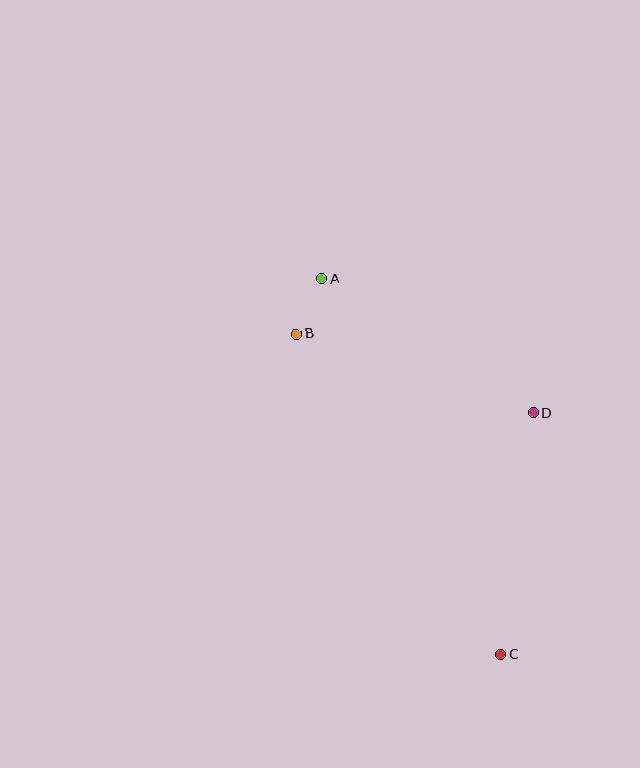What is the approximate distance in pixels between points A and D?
The distance between A and D is approximately 251 pixels.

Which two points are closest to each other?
Points A and B are closest to each other.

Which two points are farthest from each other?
Points A and C are farthest from each other.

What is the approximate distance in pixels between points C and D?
The distance between C and D is approximately 244 pixels.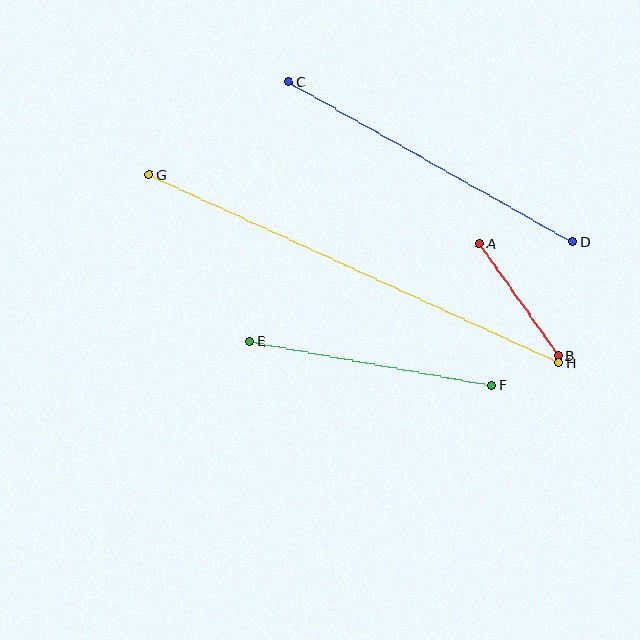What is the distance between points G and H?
The distance is approximately 451 pixels.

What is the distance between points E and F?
The distance is approximately 246 pixels.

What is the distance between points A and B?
The distance is approximately 137 pixels.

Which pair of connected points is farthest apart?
Points G and H are farthest apart.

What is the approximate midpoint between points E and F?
The midpoint is at approximately (371, 363) pixels.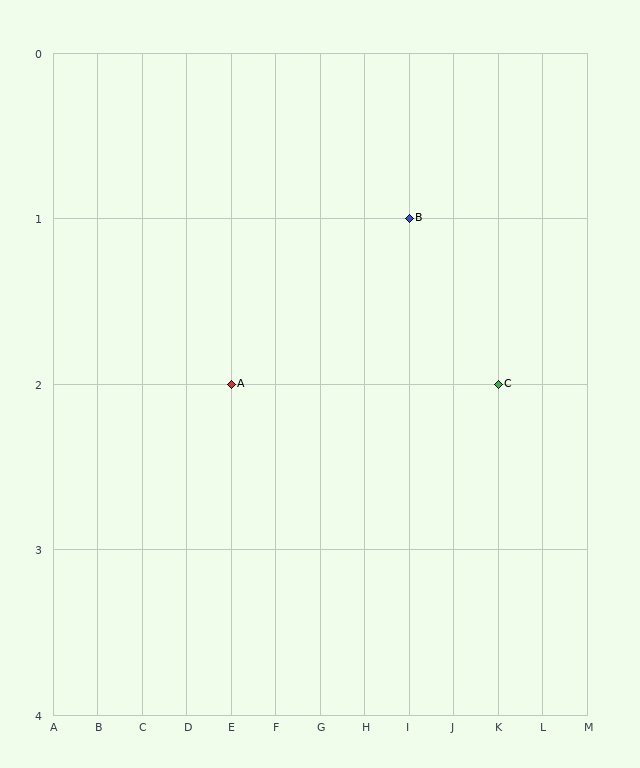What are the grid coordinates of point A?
Point A is at grid coordinates (E, 2).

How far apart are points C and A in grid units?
Points C and A are 6 columns apart.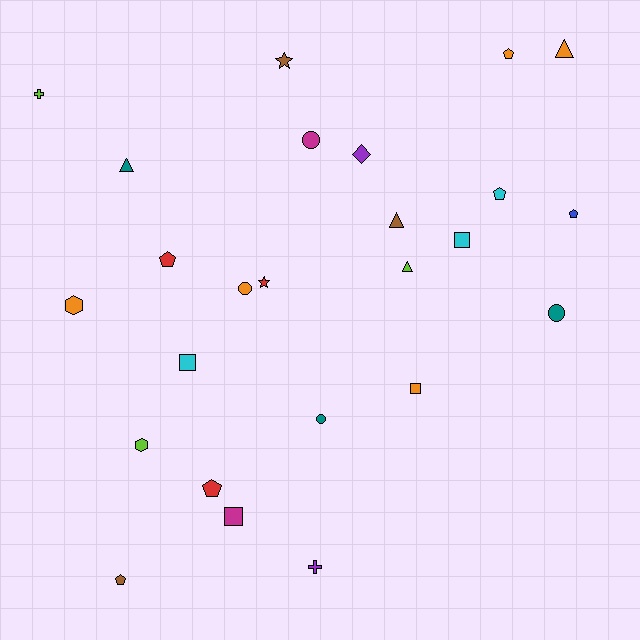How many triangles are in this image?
There are 4 triangles.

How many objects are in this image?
There are 25 objects.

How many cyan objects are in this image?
There are 3 cyan objects.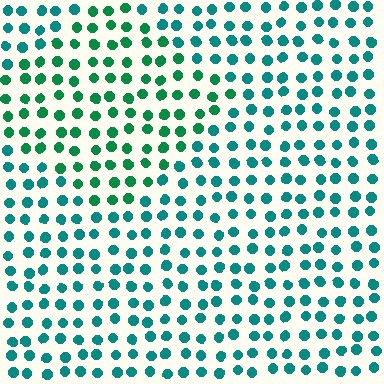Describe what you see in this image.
The image is filled with small teal elements in a uniform arrangement. A diamond-shaped region is visible where the elements are tinted to a slightly different hue, forming a subtle color boundary.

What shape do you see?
I see a diamond.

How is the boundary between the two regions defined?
The boundary is defined purely by a slight shift in hue (about 29 degrees). Spacing, size, and orientation are identical on both sides.